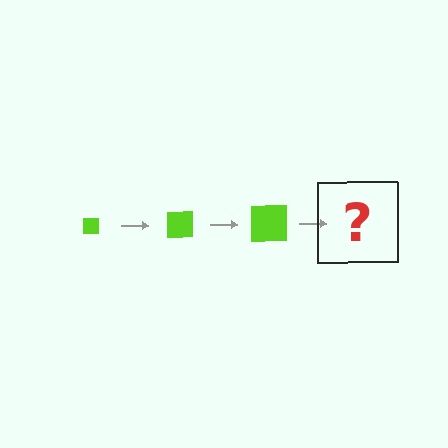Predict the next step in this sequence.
The next step is a lime square, larger than the previous one.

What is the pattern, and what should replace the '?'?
The pattern is that the square gets progressively larger each step. The '?' should be a lime square, larger than the previous one.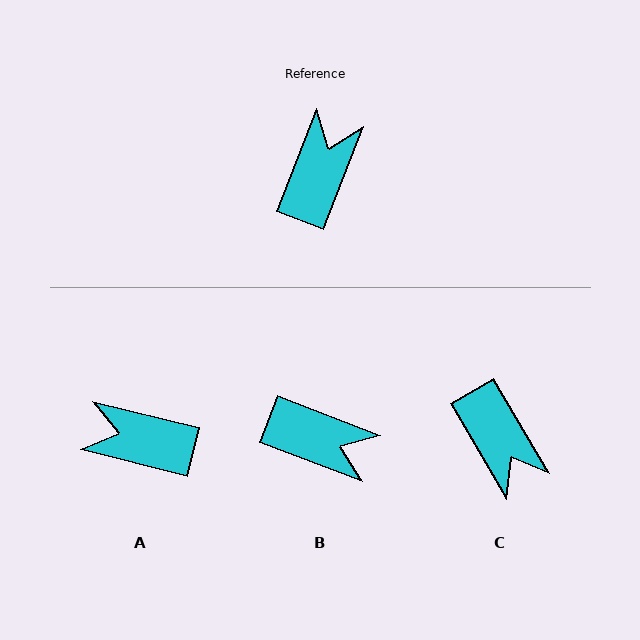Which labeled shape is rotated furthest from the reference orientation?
C, about 128 degrees away.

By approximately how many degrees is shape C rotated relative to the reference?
Approximately 128 degrees clockwise.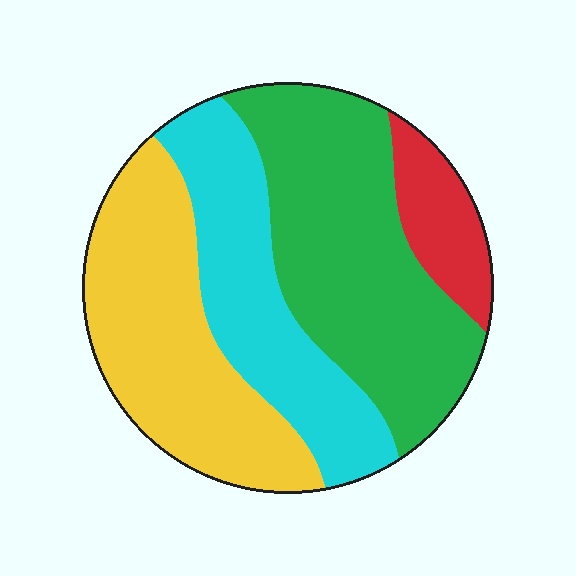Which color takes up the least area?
Red, at roughly 10%.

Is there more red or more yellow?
Yellow.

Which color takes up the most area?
Green, at roughly 35%.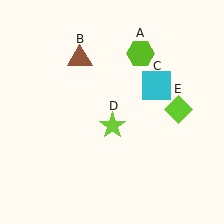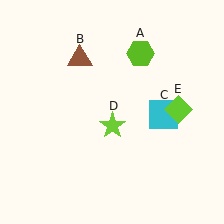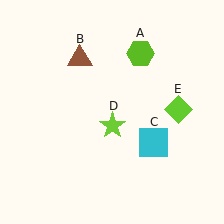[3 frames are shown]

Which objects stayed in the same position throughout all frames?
Lime hexagon (object A) and brown triangle (object B) and lime star (object D) and lime diamond (object E) remained stationary.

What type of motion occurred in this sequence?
The cyan square (object C) rotated clockwise around the center of the scene.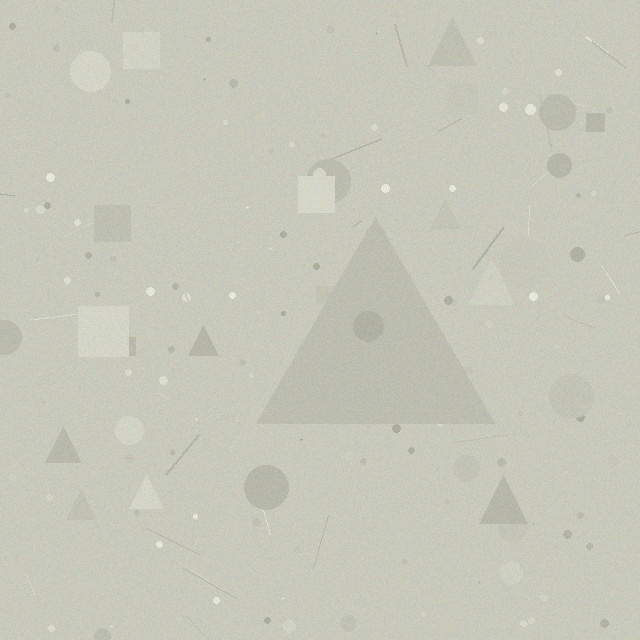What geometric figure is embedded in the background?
A triangle is embedded in the background.